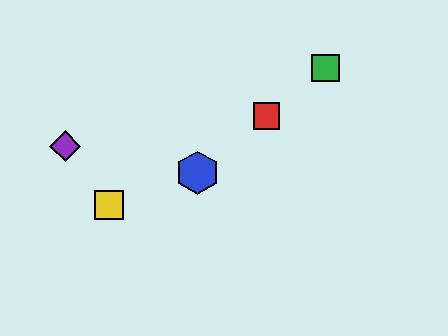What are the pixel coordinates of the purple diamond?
The purple diamond is at (65, 146).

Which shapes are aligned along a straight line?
The red square, the blue hexagon, the green square are aligned along a straight line.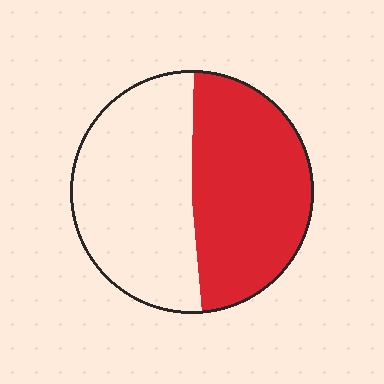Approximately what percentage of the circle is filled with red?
Approximately 50%.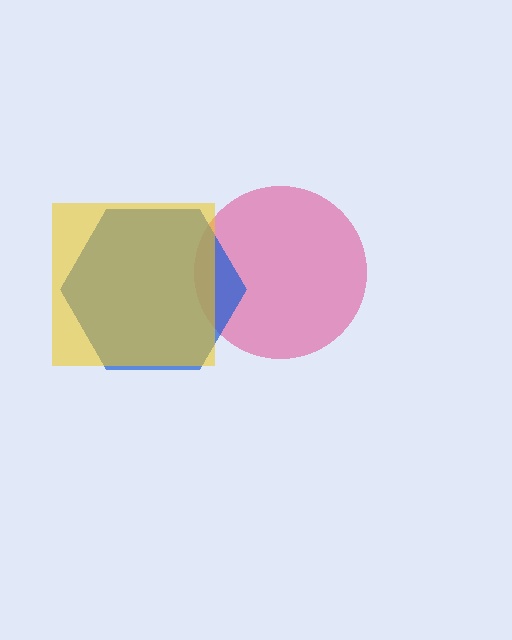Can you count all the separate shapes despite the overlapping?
Yes, there are 3 separate shapes.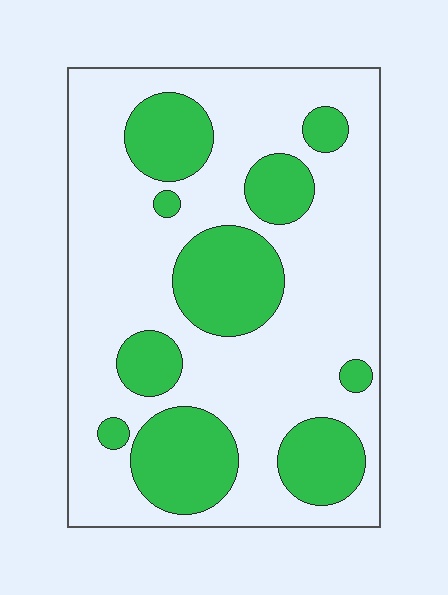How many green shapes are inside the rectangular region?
10.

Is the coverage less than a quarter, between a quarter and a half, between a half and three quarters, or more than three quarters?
Between a quarter and a half.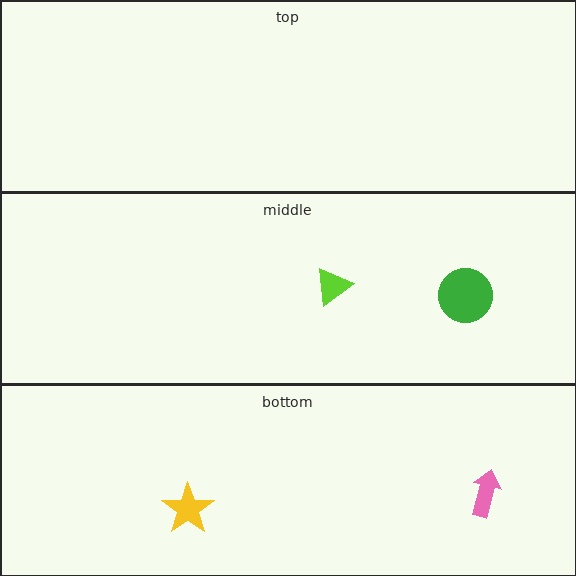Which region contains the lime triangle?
The middle region.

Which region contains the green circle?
The middle region.